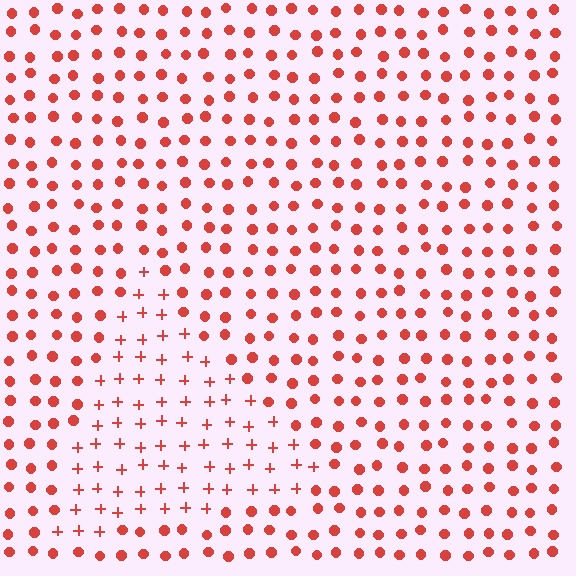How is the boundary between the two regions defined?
The boundary is defined by a change in element shape: plus signs inside vs. circles outside. All elements share the same color and spacing.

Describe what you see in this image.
The image is filled with small red elements arranged in a uniform grid. A triangle-shaped region contains plus signs, while the surrounding area contains circles. The boundary is defined purely by the change in element shape.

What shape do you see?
I see a triangle.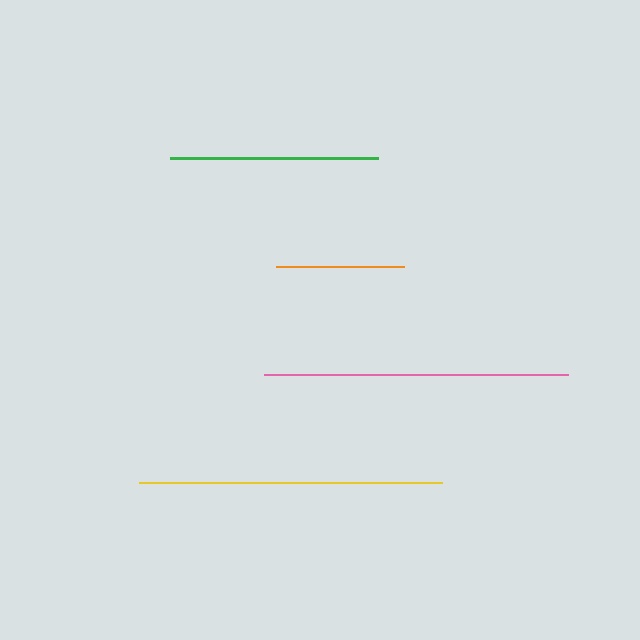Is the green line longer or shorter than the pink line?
The pink line is longer than the green line.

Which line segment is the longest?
The pink line is the longest at approximately 305 pixels.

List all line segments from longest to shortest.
From longest to shortest: pink, yellow, green, orange.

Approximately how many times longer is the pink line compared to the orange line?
The pink line is approximately 2.4 times the length of the orange line.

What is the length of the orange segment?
The orange segment is approximately 128 pixels long.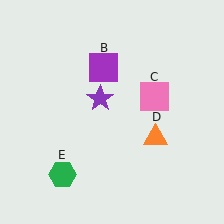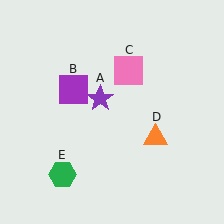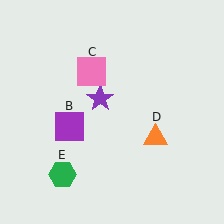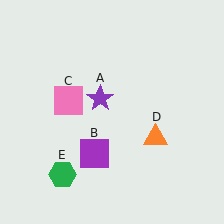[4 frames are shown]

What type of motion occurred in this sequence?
The purple square (object B), pink square (object C) rotated counterclockwise around the center of the scene.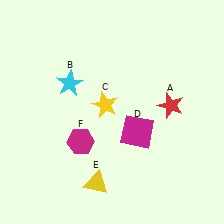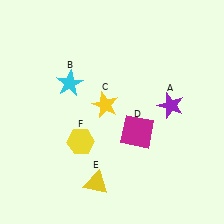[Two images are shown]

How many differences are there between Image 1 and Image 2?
There are 2 differences between the two images.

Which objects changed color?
A changed from red to purple. F changed from magenta to yellow.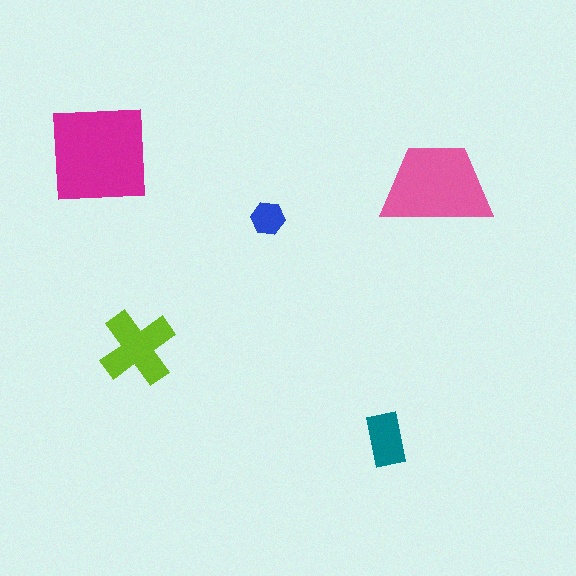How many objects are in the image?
There are 5 objects in the image.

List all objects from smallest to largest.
The blue hexagon, the teal rectangle, the lime cross, the pink trapezoid, the magenta square.